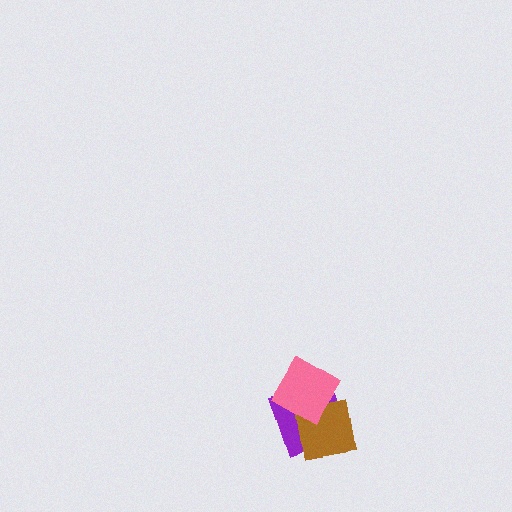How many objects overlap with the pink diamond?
2 objects overlap with the pink diamond.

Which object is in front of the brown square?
The pink diamond is in front of the brown square.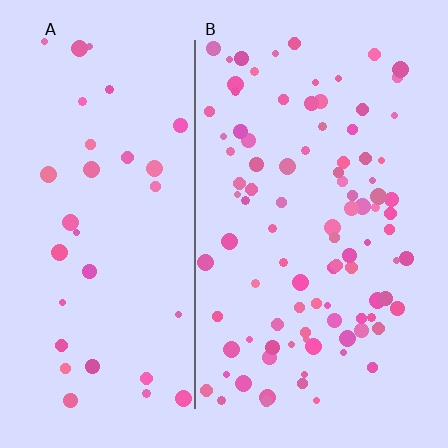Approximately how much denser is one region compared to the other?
Approximately 2.8× — region B over region A.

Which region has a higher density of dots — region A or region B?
B (the right).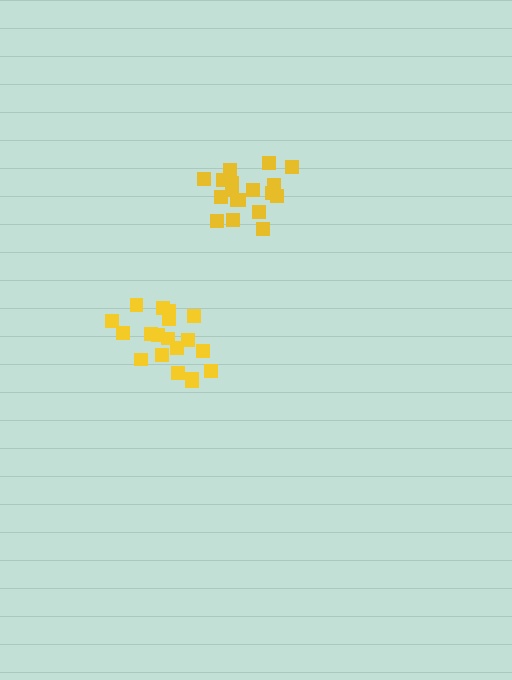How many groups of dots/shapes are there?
There are 2 groups.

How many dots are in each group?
Group 1: 19 dots, Group 2: 18 dots (37 total).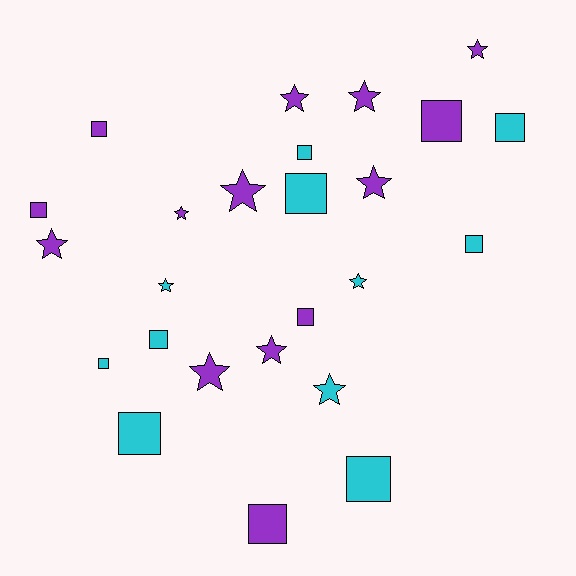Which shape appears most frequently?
Square, with 13 objects.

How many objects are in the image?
There are 25 objects.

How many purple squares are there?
There are 5 purple squares.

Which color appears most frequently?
Purple, with 14 objects.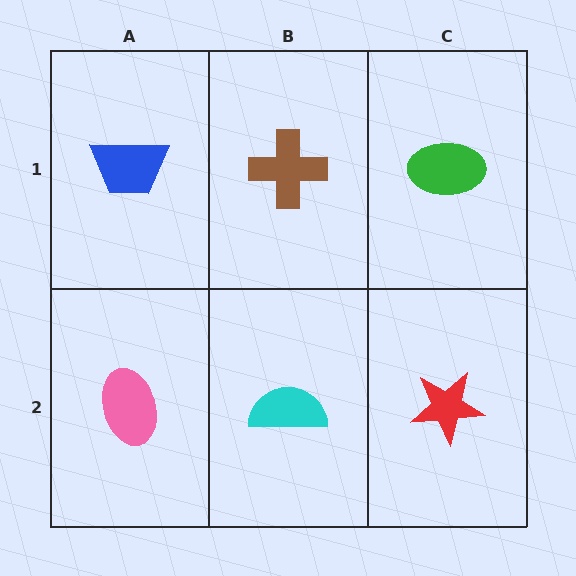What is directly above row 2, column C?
A green ellipse.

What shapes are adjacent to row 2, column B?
A brown cross (row 1, column B), a pink ellipse (row 2, column A), a red star (row 2, column C).